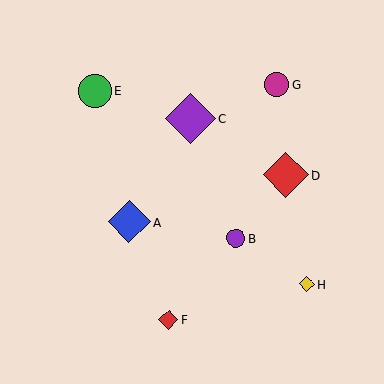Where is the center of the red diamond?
The center of the red diamond is at (169, 319).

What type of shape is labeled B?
Shape B is a purple circle.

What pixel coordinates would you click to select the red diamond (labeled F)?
Click at (169, 319) to select the red diamond F.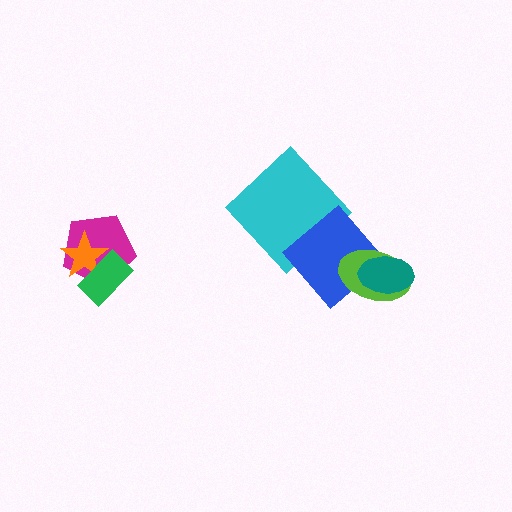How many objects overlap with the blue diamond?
3 objects overlap with the blue diamond.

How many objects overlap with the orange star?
2 objects overlap with the orange star.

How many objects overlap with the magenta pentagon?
2 objects overlap with the magenta pentagon.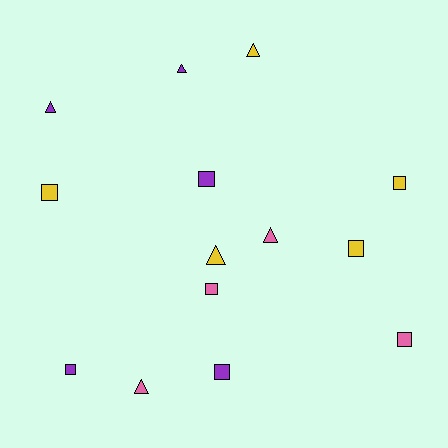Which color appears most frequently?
Yellow, with 5 objects.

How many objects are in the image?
There are 14 objects.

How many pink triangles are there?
There are 2 pink triangles.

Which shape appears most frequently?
Square, with 8 objects.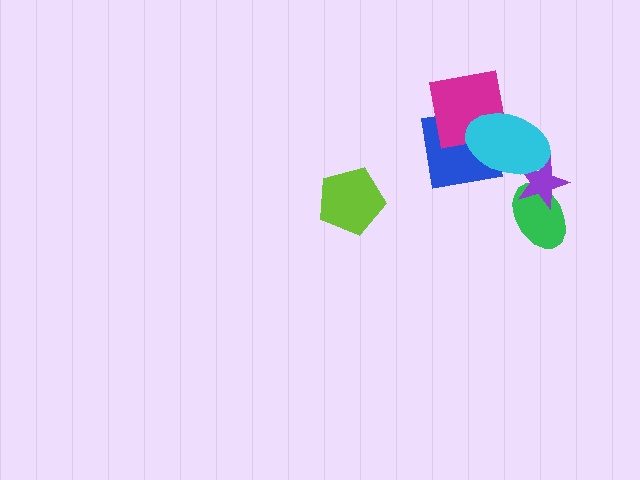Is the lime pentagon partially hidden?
No, no other shape covers it.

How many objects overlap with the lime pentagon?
0 objects overlap with the lime pentagon.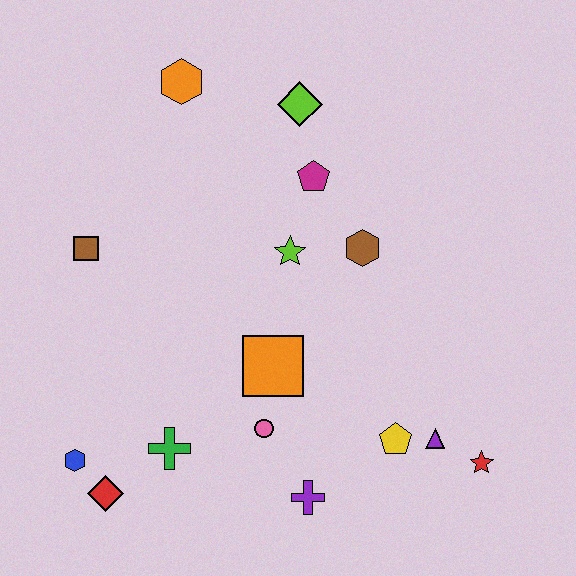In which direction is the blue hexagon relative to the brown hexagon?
The blue hexagon is to the left of the brown hexagon.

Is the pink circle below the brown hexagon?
Yes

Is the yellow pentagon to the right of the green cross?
Yes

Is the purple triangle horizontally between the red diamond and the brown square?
No